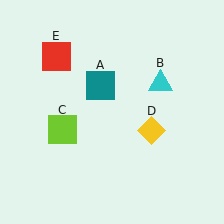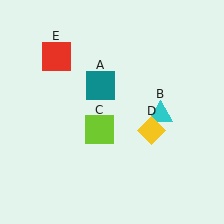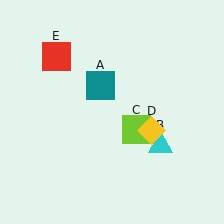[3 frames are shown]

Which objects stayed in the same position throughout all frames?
Teal square (object A) and yellow diamond (object D) and red square (object E) remained stationary.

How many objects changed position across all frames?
2 objects changed position: cyan triangle (object B), lime square (object C).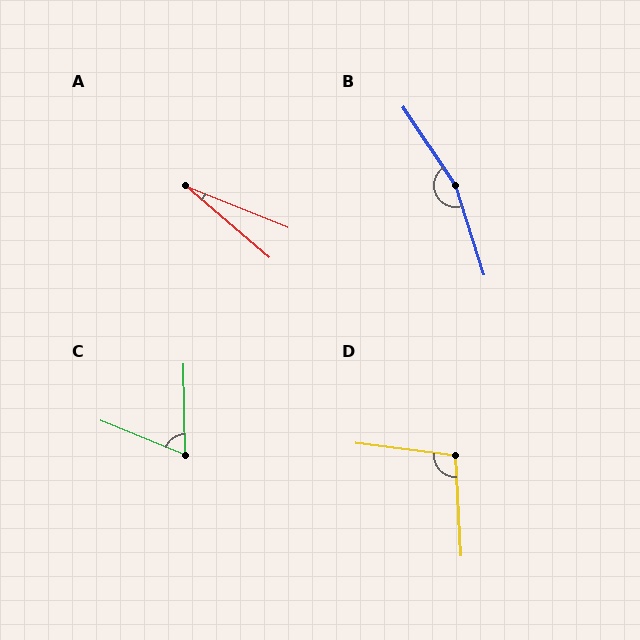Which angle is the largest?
B, at approximately 164 degrees.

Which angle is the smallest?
A, at approximately 19 degrees.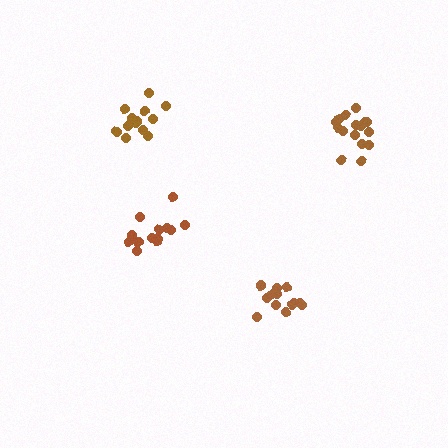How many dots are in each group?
Group 1: 16 dots, Group 2: 13 dots, Group 3: 14 dots, Group 4: 13 dots (56 total).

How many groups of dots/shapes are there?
There are 4 groups.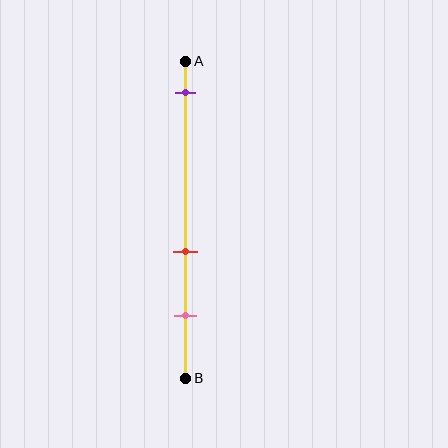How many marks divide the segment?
There are 3 marks dividing the segment.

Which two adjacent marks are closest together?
The red and pink marks are the closest adjacent pair.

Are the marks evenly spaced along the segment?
No, the marks are not evenly spaced.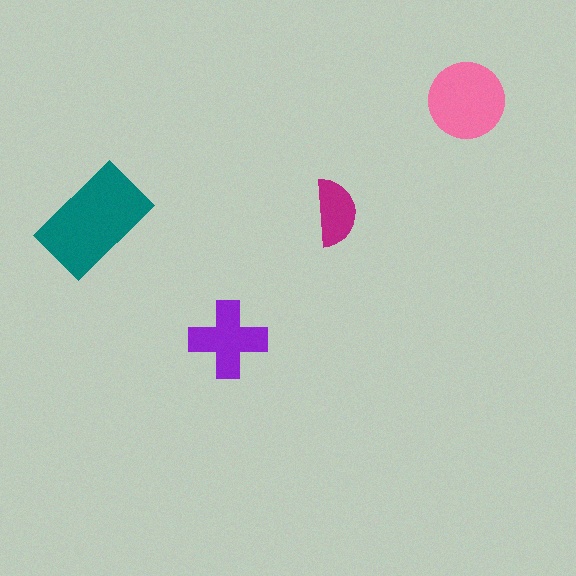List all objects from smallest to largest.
The magenta semicircle, the purple cross, the pink circle, the teal rectangle.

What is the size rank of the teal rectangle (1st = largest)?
1st.